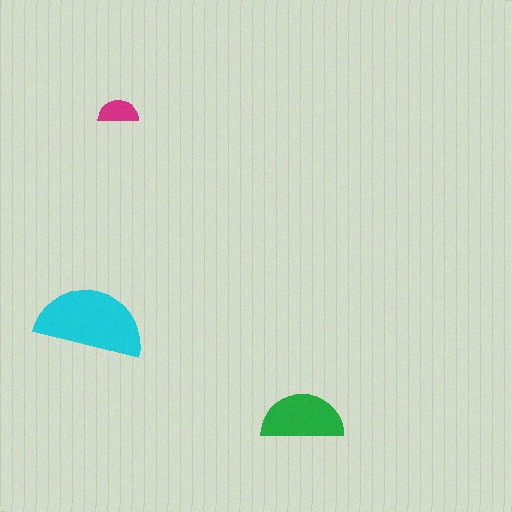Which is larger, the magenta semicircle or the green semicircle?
The green one.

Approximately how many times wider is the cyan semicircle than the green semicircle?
About 1.5 times wider.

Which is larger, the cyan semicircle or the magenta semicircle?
The cyan one.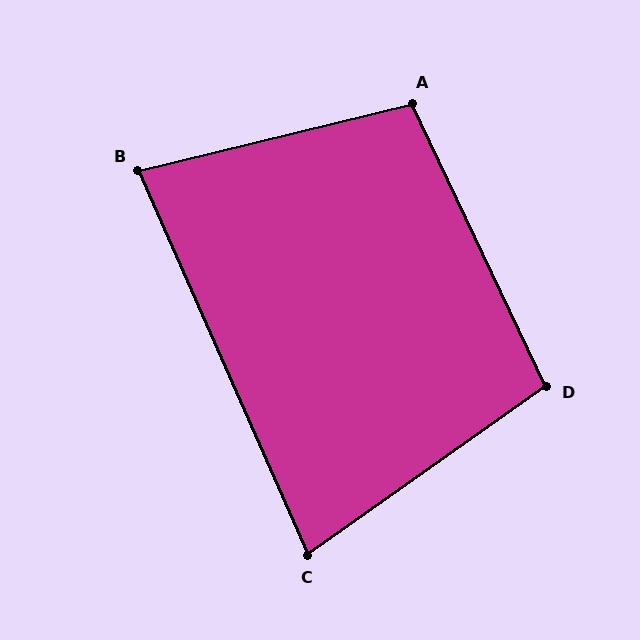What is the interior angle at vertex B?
Approximately 80 degrees (acute).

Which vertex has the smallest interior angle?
C, at approximately 79 degrees.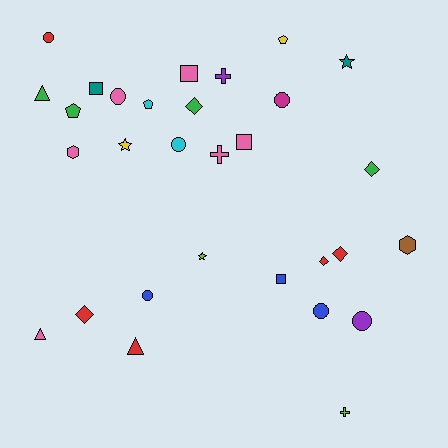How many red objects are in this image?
There are 5 red objects.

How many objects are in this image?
There are 30 objects.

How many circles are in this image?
There are 7 circles.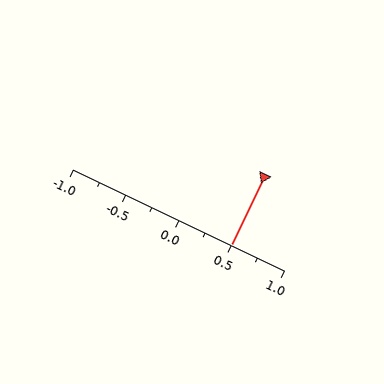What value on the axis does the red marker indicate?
The marker indicates approximately 0.5.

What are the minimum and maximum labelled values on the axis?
The axis runs from -1.0 to 1.0.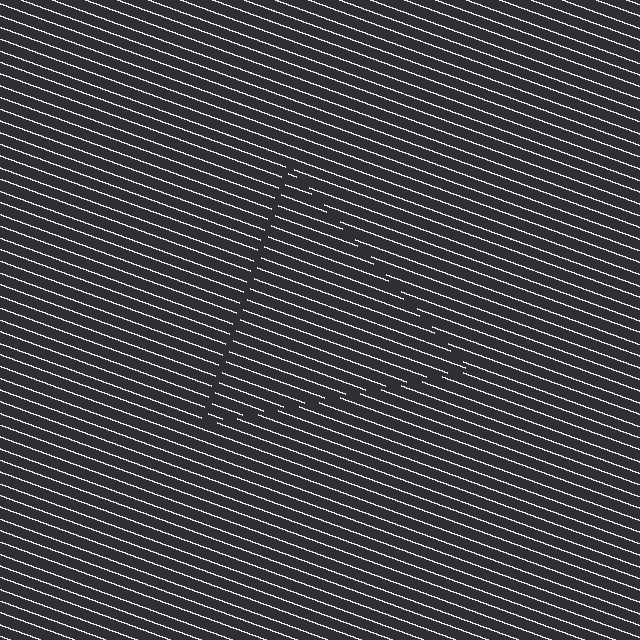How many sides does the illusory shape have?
3 sides — the line-ends trace a triangle.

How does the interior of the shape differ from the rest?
The interior of the shape contains the same grating, shifted by half a period — the contour is defined by the phase discontinuity where line-ends from the inner and outer gratings abut.